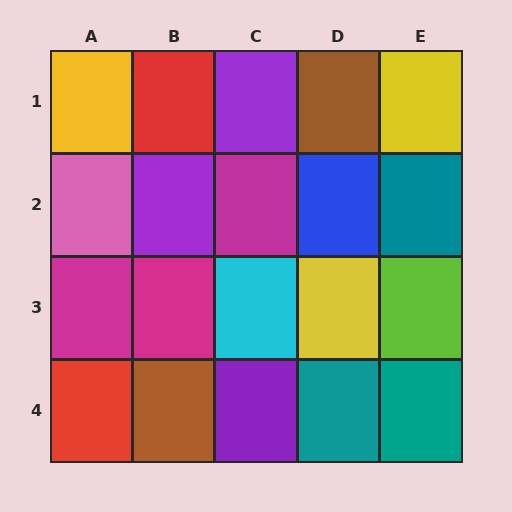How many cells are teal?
3 cells are teal.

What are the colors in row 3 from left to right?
Magenta, magenta, cyan, yellow, lime.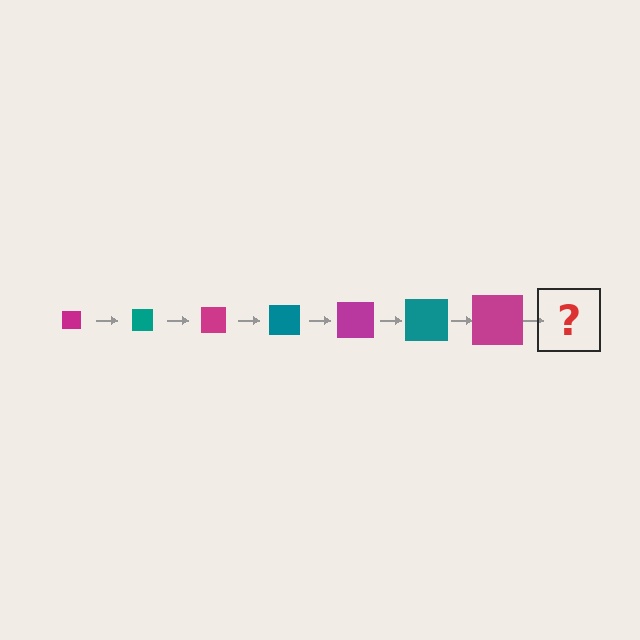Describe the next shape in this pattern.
It should be a teal square, larger than the previous one.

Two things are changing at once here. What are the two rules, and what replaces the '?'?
The two rules are that the square grows larger each step and the color cycles through magenta and teal. The '?' should be a teal square, larger than the previous one.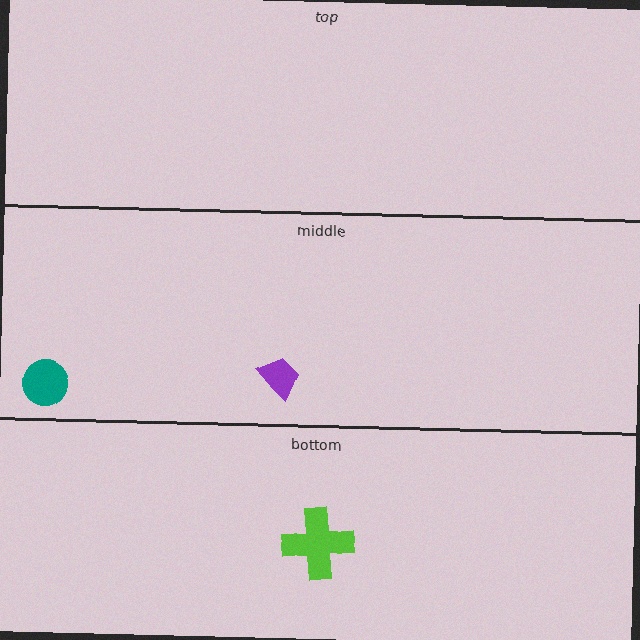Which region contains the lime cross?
The bottom region.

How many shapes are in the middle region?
2.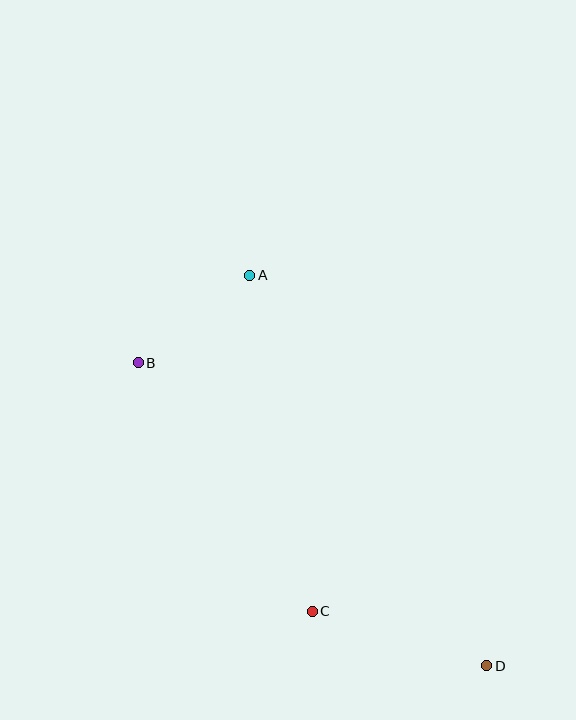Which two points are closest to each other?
Points A and B are closest to each other.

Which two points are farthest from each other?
Points B and D are farthest from each other.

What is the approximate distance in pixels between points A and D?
The distance between A and D is approximately 457 pixels.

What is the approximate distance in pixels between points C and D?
The distance between C and D is approximately 183 pixels.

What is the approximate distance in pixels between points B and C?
The distance between B and C is approximately 303 pixels.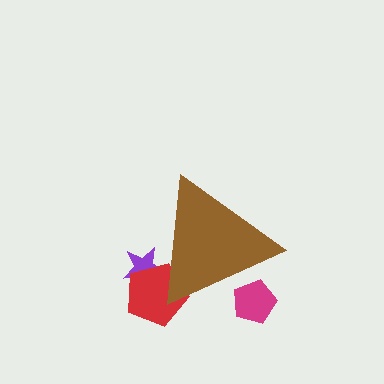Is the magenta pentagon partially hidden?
Yes, the magenta pentagon is partially hidden behind the brown triangle.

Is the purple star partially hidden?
Yes, the purple star is partially hidden behind the brown triangle.